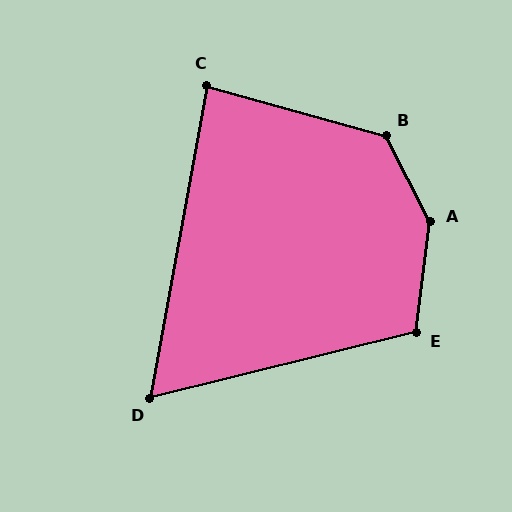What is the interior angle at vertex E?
Approximately 111 degrees (obtuse).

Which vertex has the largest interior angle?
A, at approximately 146 degrees.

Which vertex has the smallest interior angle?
D, at approximately 66 degrees.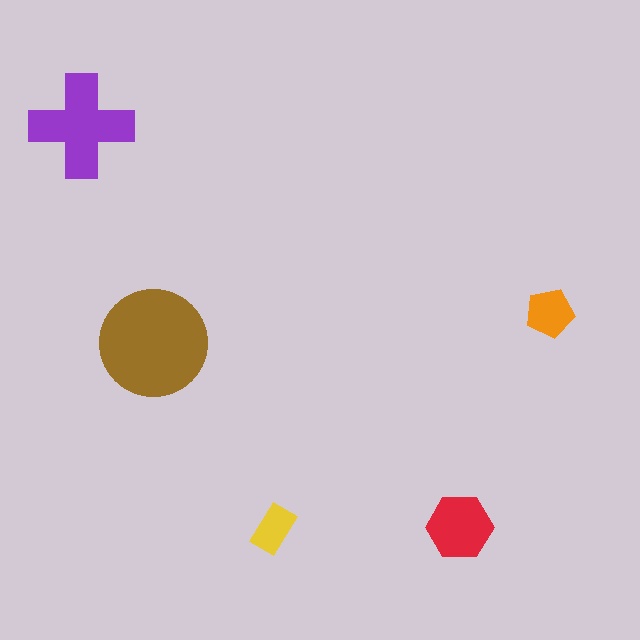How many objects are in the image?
There are 5 objects in the image.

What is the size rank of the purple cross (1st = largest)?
2nd.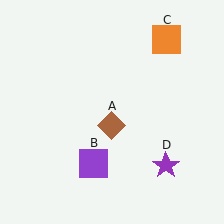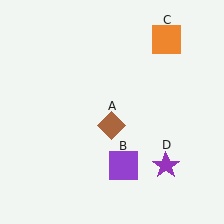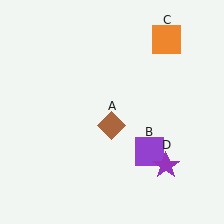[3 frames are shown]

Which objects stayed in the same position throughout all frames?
Brown diamond (object A) and orange square (object C) and purple star (object D) remained stationary.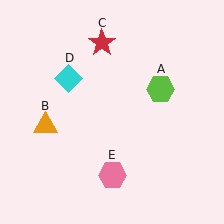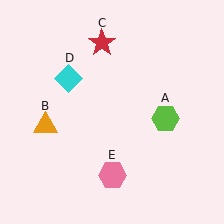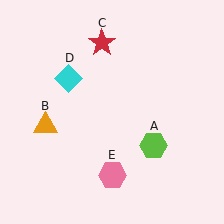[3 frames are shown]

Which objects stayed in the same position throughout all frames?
Orange triangle (object B) and red star (object C) and cyan diamond (object D) and pink hexagon (object E) remained stationary.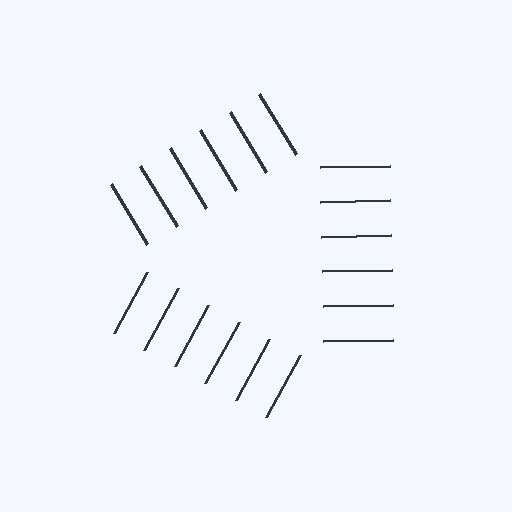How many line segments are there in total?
18 — 6 along each of the 3 edges.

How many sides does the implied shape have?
3 sides — the line-ends trace a triangle.